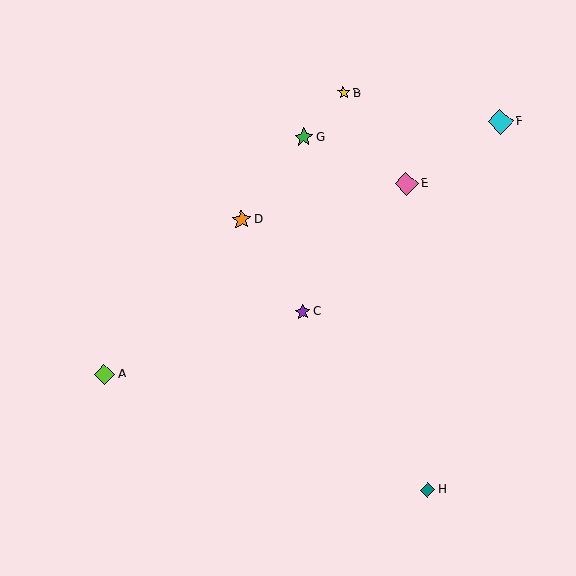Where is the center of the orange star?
The center of the orange star is at (241, 220).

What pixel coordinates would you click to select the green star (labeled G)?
Click at (304, 137) to select the green star G.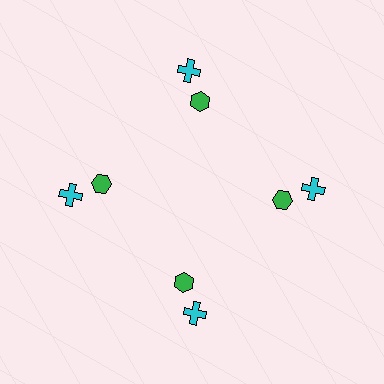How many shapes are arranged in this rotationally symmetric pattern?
There are 8 shapes, arranged in 4 groups of 2.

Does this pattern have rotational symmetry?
Yes, this pattern has 4-fold rotational symmetry. It looks the same after rotating 90 degrees around the center.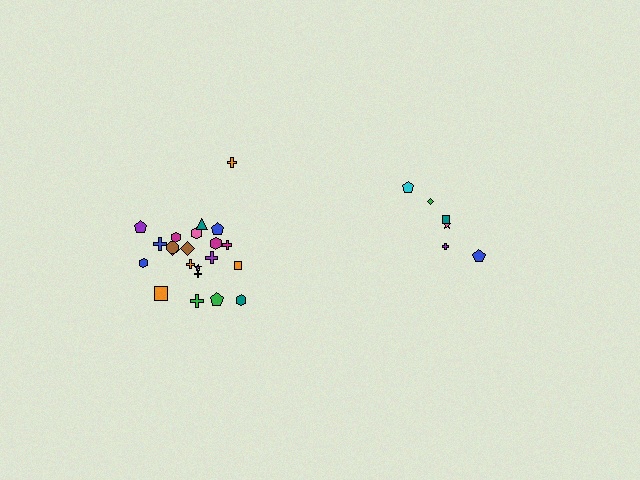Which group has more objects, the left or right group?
The left group.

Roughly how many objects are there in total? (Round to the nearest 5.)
Roughly 30 objects in total.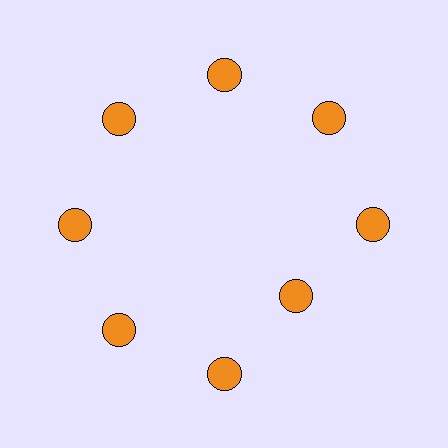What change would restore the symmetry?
The symmetry would be restored by moving it outward, back onto the ring so that all 8 circles sit at equal angles and equal distance from the center.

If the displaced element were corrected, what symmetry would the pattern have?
It would have 8-fold rotational symmetry — the pattern would map onto itself every 45 degrees.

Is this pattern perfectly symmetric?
No. The 8 orange circles are arranged in a ring, but one element near the 4 o'clock position is pulled inward toward the center, breaking the 8-fold rotational symmetry.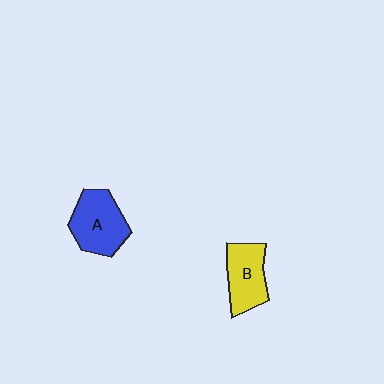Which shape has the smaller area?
Shape B (yellow).